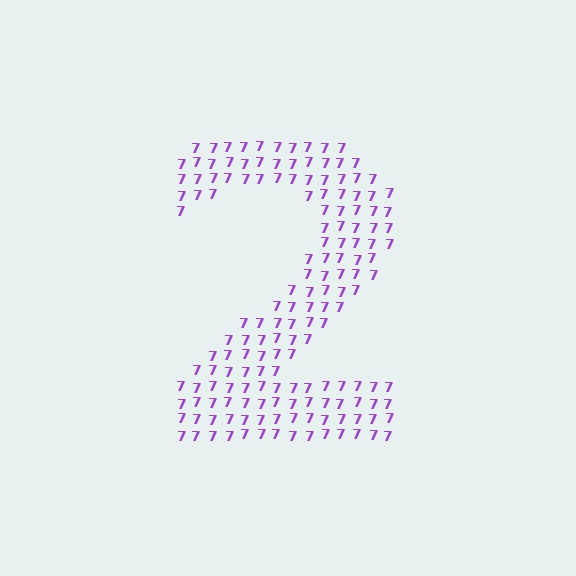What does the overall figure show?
The overall figure shows the digit 2.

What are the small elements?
The small elements are digit 7's.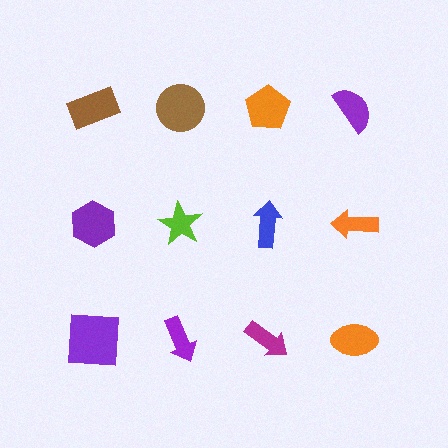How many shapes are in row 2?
4 shapes.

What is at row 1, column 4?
A purple semicircle.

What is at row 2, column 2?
A lime star.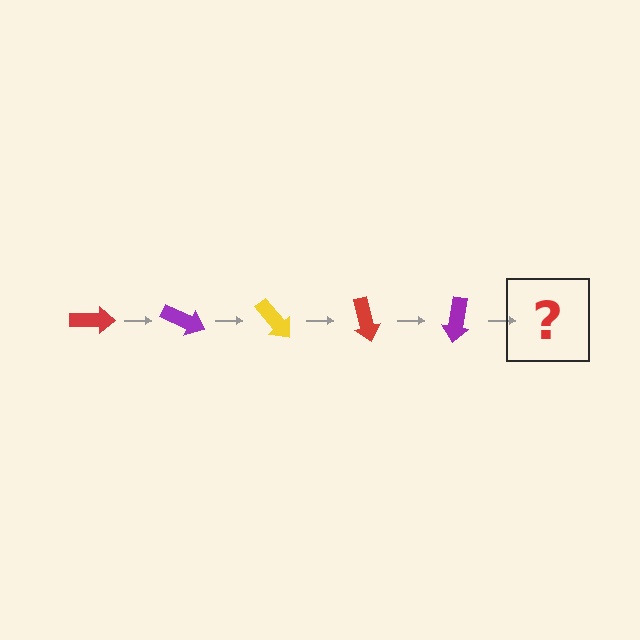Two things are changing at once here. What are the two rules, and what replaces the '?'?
The two rules are that it rotates 25 degrees each step and the color cycles through red, purple, and yellow. The '?' should be a yellow arrow, rotated 125 degrees from the start.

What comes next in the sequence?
The next element should be a yellow arrow, rotated 125 degrees from the start.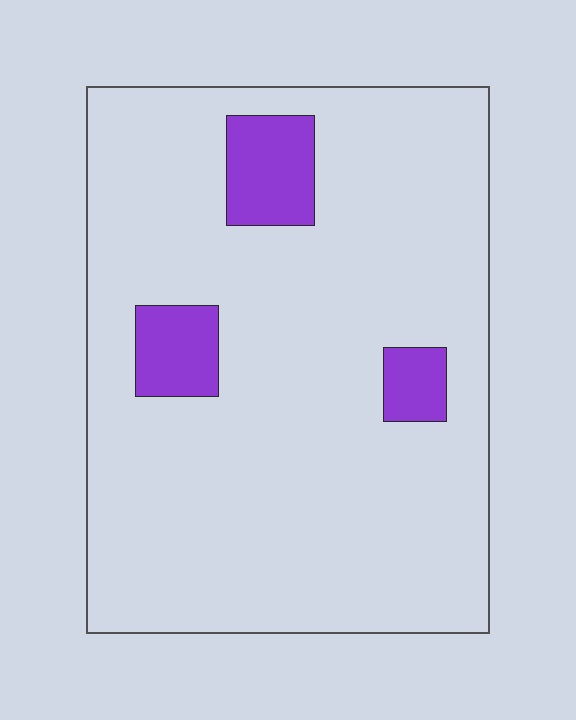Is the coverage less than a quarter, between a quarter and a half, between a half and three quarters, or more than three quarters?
Less than a quarter.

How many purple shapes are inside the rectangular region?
3.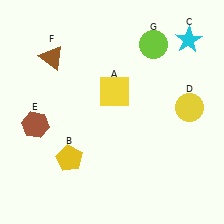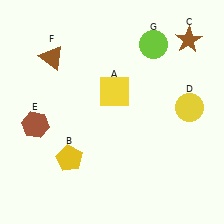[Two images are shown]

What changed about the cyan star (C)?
In Image 1, C is cyan. In Image 2, it changed to brown.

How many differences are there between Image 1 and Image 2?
There is 1 difference between the two images.